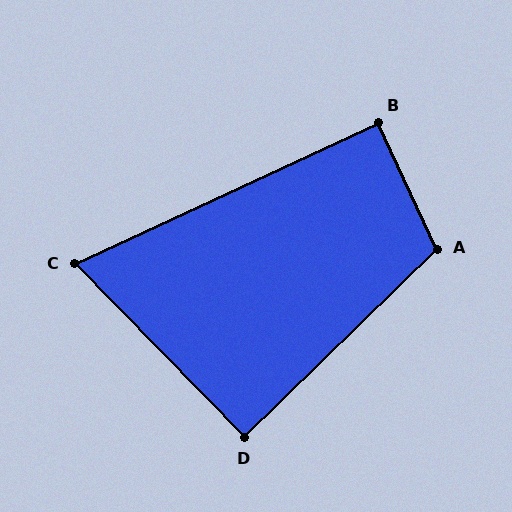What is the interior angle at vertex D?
Approximately 90 degrees (approximately right).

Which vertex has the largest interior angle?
A, at approximately 109 degrees.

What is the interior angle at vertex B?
Approximately 90 degrees (approximately right).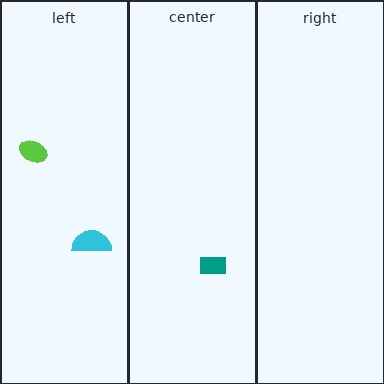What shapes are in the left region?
The lime ellipse, the cyan semicircle.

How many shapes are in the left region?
2.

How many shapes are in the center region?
1.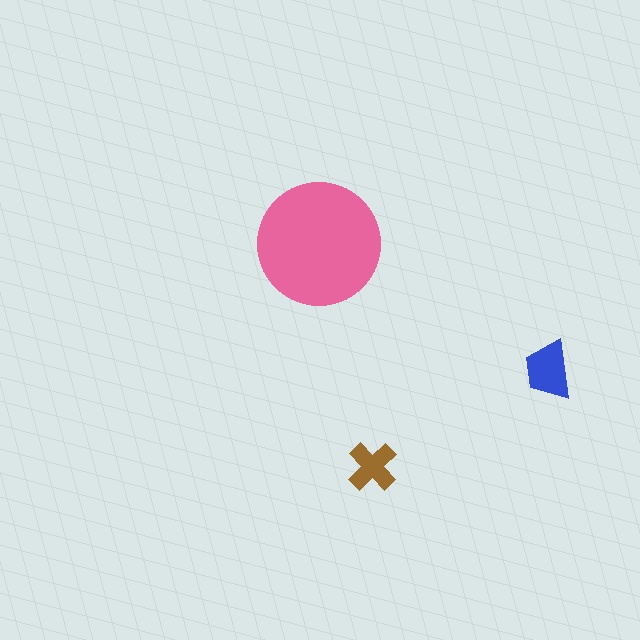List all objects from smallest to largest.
The brown cross, the blue trapezoid, the pink circle.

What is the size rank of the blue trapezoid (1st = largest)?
2nd.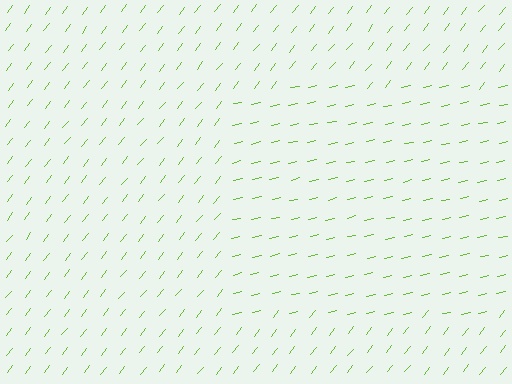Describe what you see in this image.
The image is filled with small lime line segments. A rectangle region in the image has lines oriented differently from the surrounding lines, creating a visible texture boundary.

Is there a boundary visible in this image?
Yes, there is a texture boundary formed by a change in line orientation.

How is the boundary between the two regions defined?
The boundary is defined purely by a change in line orientation (approximately 39 degrees difference). All lines are the same color and thickness.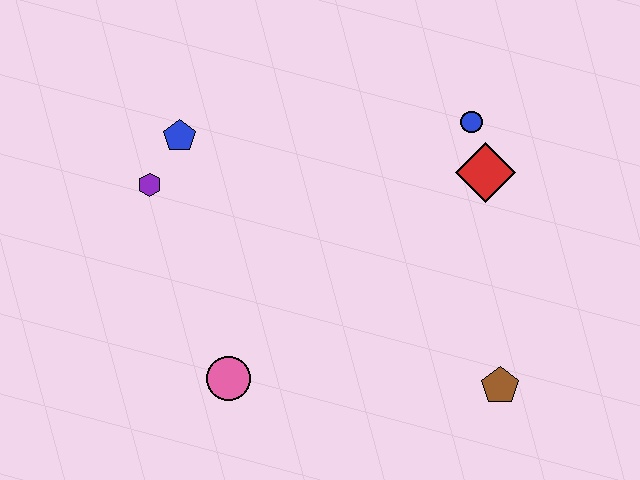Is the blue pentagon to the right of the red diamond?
No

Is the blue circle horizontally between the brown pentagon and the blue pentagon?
Yes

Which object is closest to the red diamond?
The blue circle is closest to the red diamond.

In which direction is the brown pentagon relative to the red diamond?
The brown pentagon is below the red diamond.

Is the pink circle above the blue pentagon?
No